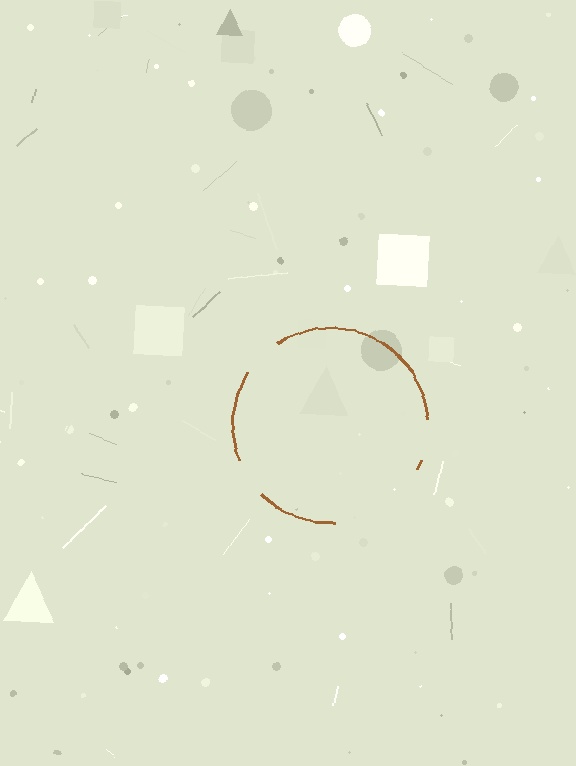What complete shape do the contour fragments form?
The contour fragments form a circle.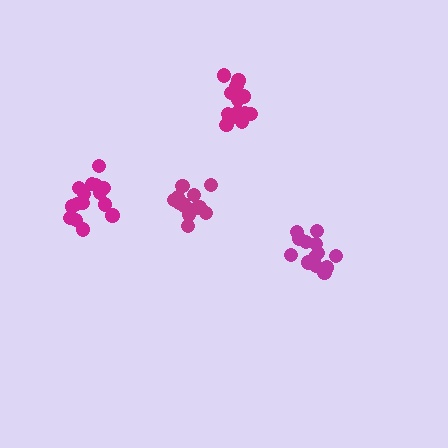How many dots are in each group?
Group 1: 15 dots, Group 2: 14 dots, Group 3: 13 dots, Group 4: 15 dots (57 total).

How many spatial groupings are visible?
There are 4 spatial groupings.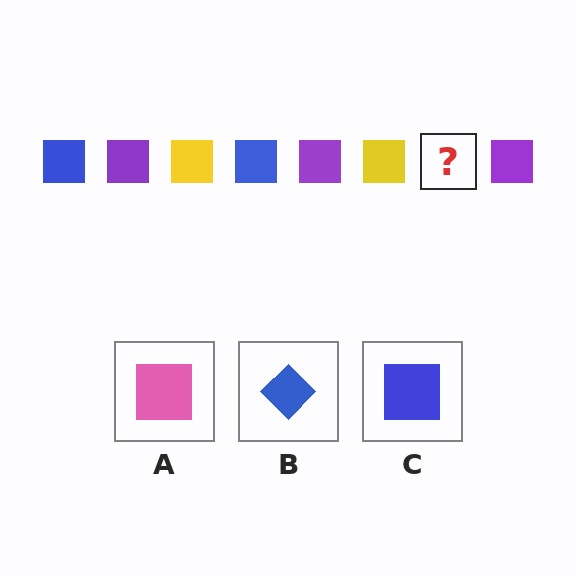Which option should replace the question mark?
Option C.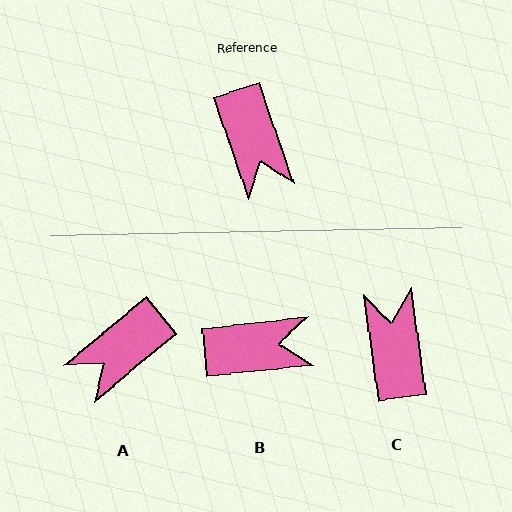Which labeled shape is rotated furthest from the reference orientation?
C, about 169 degrees away.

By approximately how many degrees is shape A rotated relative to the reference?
Approximately 69 degrees clockwise.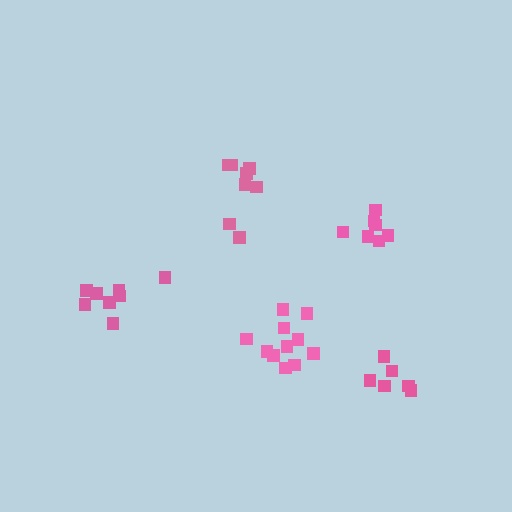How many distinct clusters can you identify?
There are 5 distinct clusters.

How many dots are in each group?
Group 1: 7 dots, Group 2: 11 dots, Group 3: 6 dots, Group 4: 8 dots, Group 5: 8 dots (40 total).